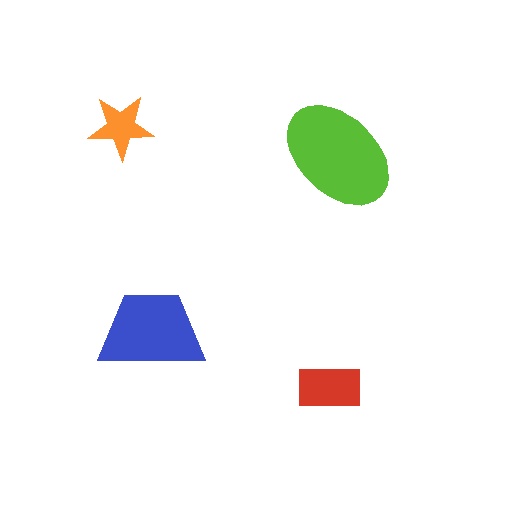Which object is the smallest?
The orange star.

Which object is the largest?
The lime ellipse.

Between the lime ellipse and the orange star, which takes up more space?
The lime ellipse.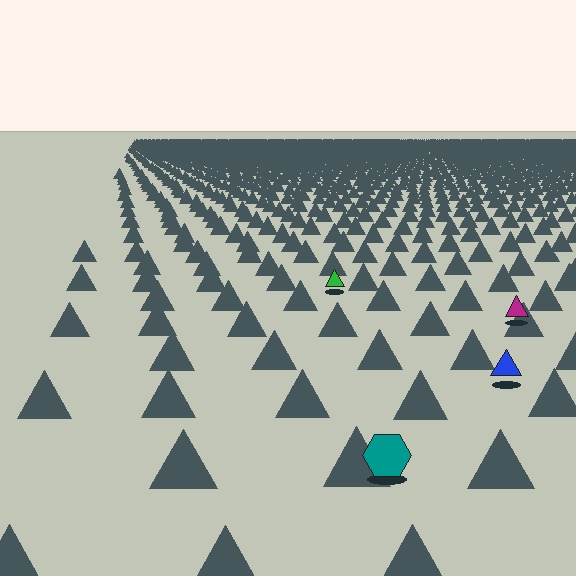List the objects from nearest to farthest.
From nearest to farthest: the teal hexagon, the blue triangle, the magenta triangle, the green triangle.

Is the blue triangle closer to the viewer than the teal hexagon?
No. The teal hexagon is closer — you can tell from the texture gradient: the ground texture is coarser near it.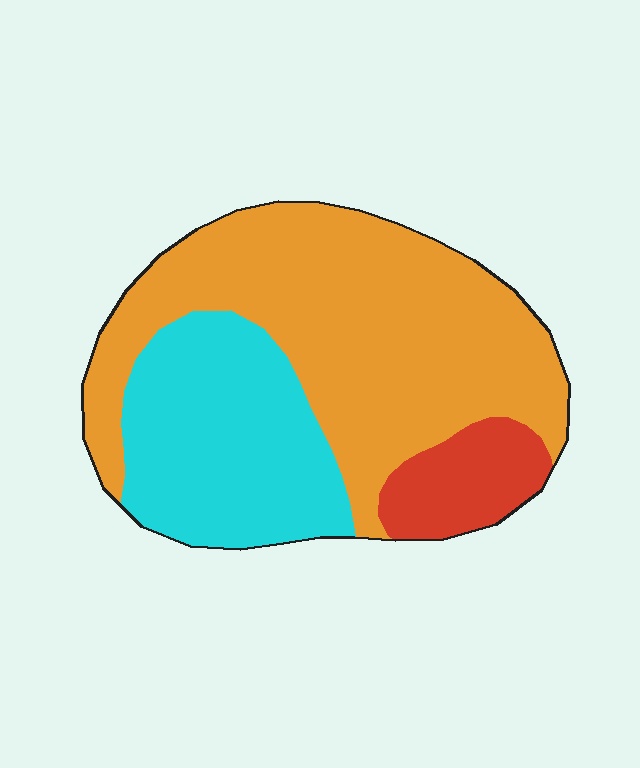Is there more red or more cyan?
Cyan.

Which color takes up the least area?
Red, at roughly 10%.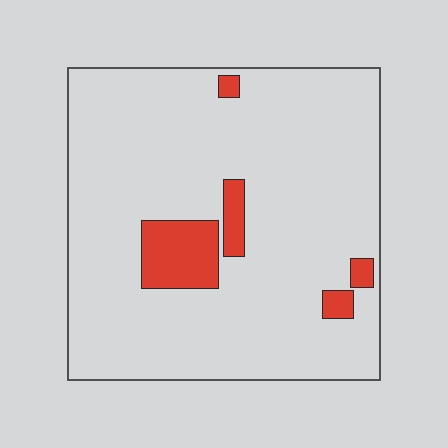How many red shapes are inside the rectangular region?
5.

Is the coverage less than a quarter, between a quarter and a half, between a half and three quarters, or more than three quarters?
Less than a quarter.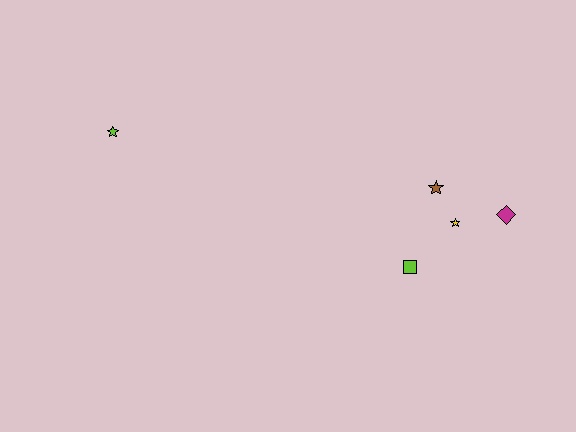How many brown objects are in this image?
There is 1 brown object.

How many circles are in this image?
There are no circles.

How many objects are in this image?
There are 5 objects.